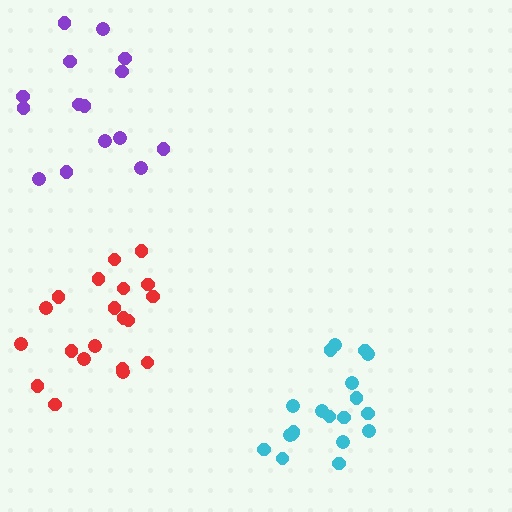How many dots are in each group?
Group 1: 15 dots, Group 2: 19 dots, Group 3: 20 dots (54 total).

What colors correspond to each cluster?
The clusters are colored: purple, cyan, red.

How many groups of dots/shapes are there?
There are 3 groups.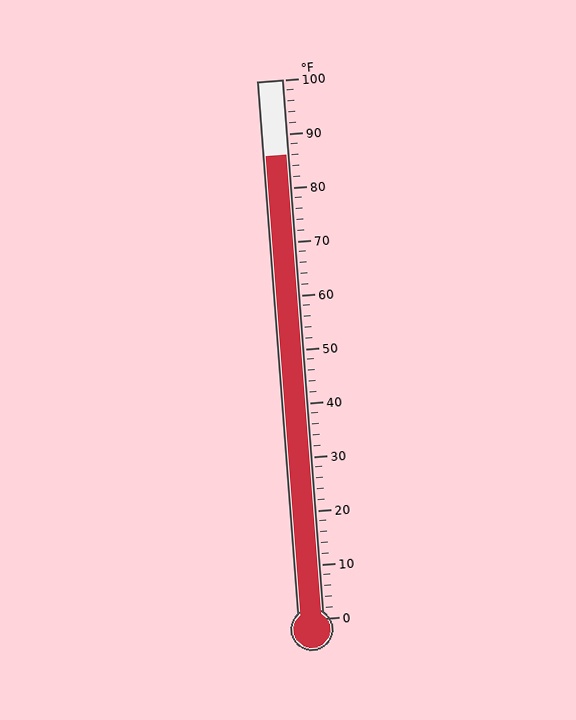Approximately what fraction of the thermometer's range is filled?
The thermometer is filled to approximately 85% of its range.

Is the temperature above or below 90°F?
The temperature is below 90°F.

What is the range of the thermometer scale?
The thermometer scale ranges from 0°F to 100°F.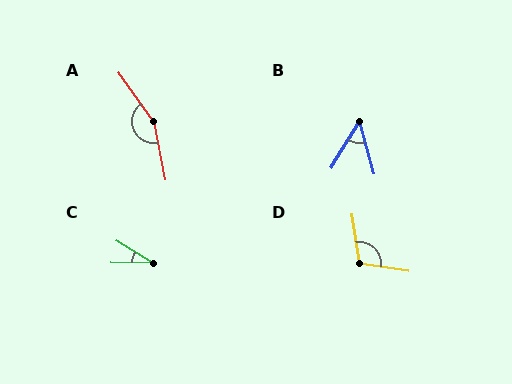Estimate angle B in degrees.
Approximately 47 degrees.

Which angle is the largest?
A, at approximately 156 degrees.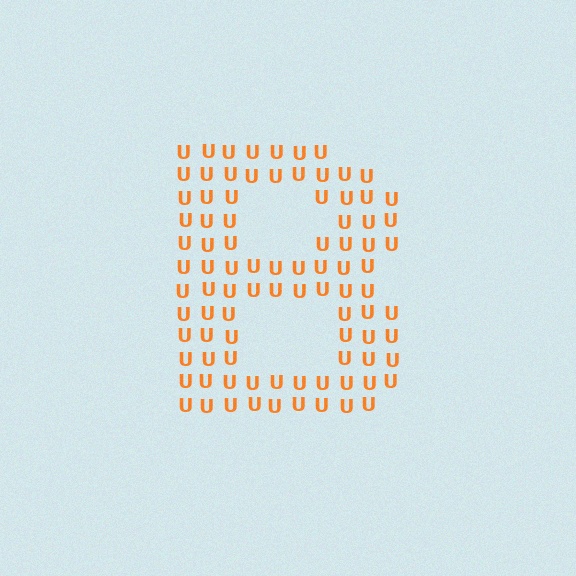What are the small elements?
The small elements are letter U's.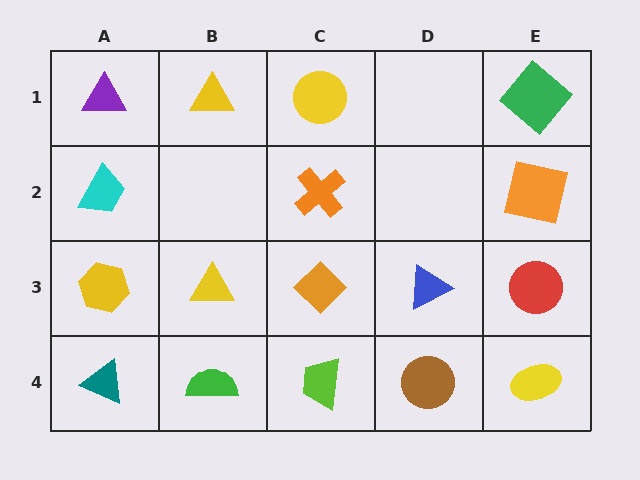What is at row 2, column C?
An orange cross.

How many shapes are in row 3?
5 shapes.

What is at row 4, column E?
A yellow ellipse.